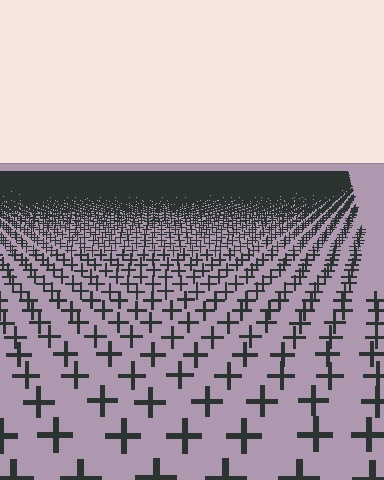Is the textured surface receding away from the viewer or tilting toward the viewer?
The surface is receding away from the viewer. Texture elements get smaller and denser toward the top.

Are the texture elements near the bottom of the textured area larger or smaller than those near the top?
Larger. Near the bottom, elements are closer to the viewer and appear at a bigger on-screen size.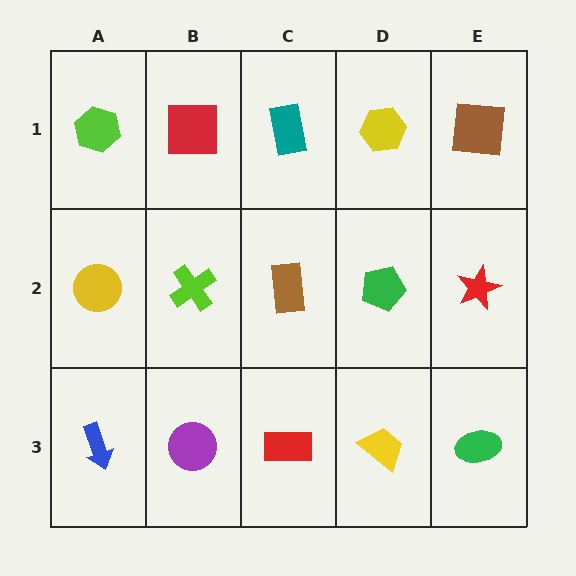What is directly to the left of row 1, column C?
A red square.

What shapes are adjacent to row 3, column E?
A red star (row 2, column E), a yellow trapezoid (row 3, column D).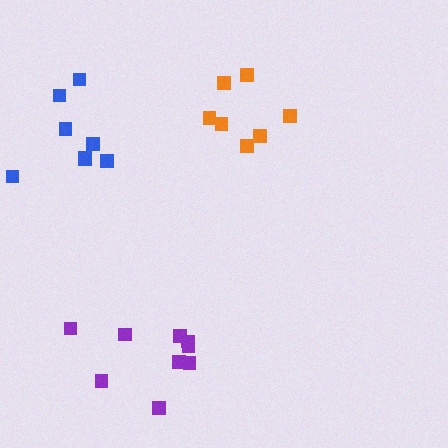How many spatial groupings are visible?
There are 3 spatial groupings.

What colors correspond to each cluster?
The clusters are colored: blue, purple, orange.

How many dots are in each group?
Group 1: 8 dots, Group 2: 9 dots, Group 3: 7 dots (24 total).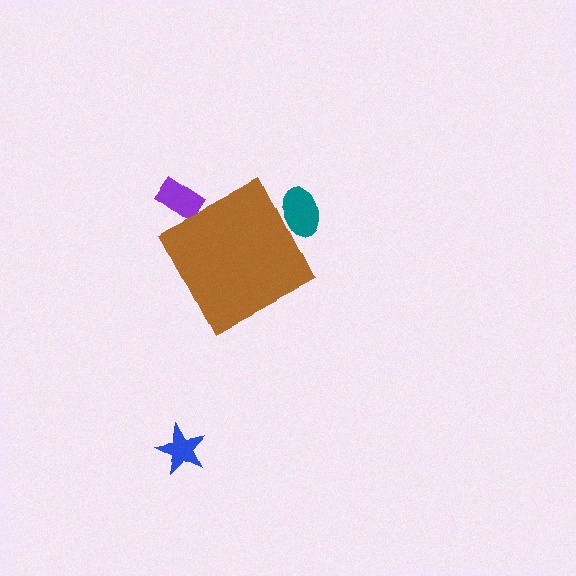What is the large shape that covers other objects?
A brown diamond.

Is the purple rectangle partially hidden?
Yes, the purple rectangle is partially hidden behind the brown diamond.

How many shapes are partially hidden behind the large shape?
2 shapes are partially hidden.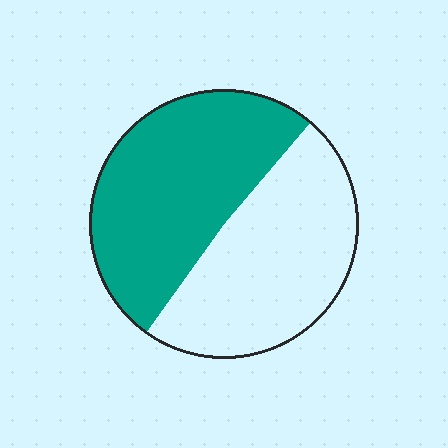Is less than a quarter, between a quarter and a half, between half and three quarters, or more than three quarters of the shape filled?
Between half and three quarters.